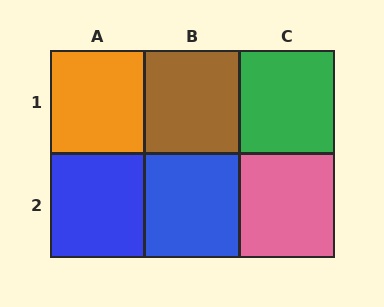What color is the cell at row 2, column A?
Blue.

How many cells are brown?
1 cell is brown.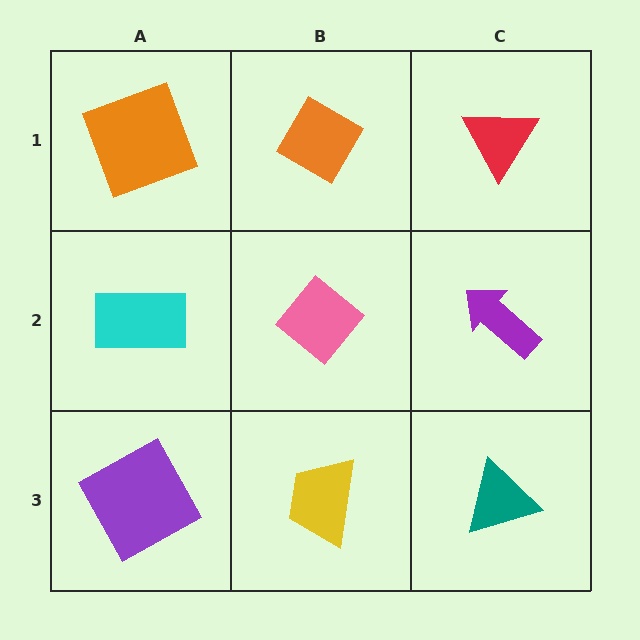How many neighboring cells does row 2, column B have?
4.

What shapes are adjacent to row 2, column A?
An orange square (row 1, column A), a purple square (row 3, column A), a pink diamond (row 2, column B).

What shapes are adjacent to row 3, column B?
A pink diamond (row 2, column B), a purple square (row 3, column A), a teal triangle (row 3, column C).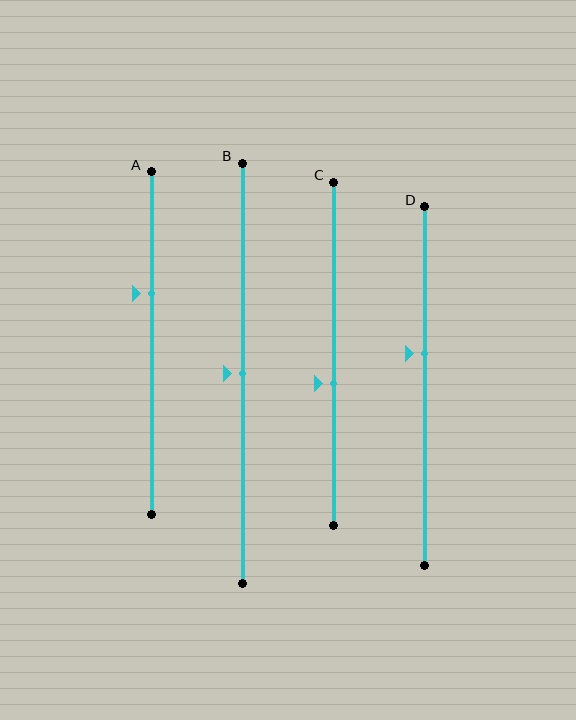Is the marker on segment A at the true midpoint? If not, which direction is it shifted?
No, the marker on segment A is shifted upward by about 14% of the segment length.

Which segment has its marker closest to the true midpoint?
Segment B has its marker closest to the true midpoint.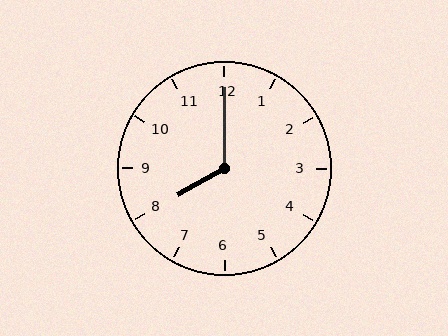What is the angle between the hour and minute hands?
Approximately 120 degrees.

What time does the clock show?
8:00.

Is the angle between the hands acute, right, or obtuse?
It is obtuse.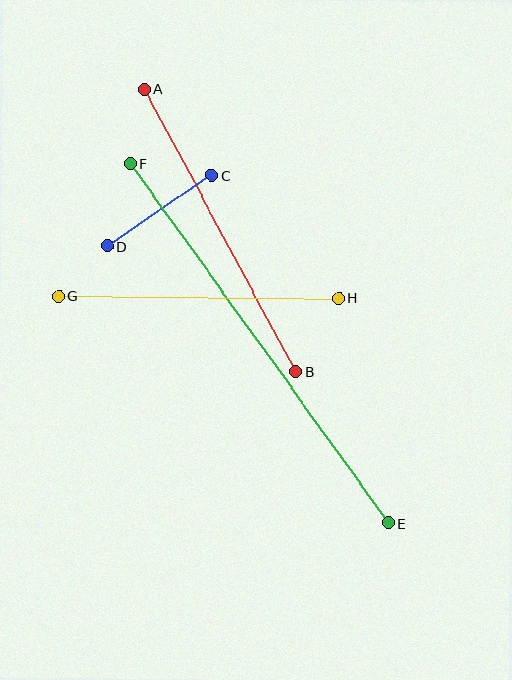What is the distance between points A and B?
The distance is approximately 320 pixels.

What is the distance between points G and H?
The distance is approximately 280 pixels.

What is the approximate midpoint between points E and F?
The midpoint is at approximately (259, 343) pixels.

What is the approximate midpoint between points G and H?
The midpoint is at approximately (199, 297) pixels.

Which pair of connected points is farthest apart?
Points E and F are farthest apart.